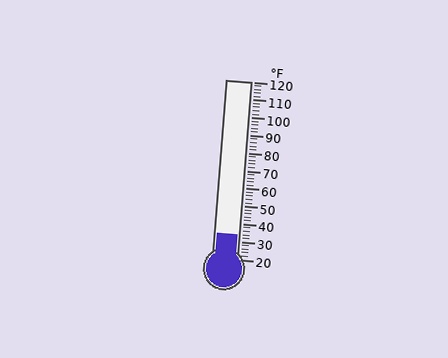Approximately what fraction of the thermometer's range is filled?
The thermometer is filled to approximately 15% of its range.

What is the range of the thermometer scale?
The thermometer scale ranges from 20°F to 120°F.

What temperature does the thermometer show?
The thermometer shows approximately 34°F.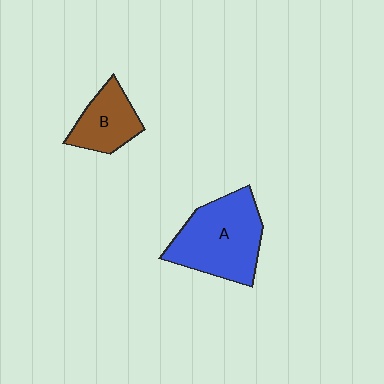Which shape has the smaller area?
Shape B (brown).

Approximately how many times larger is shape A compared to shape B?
Approximately 1.9 times.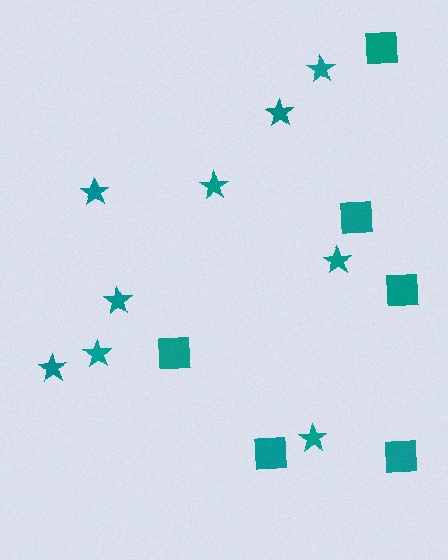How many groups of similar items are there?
There are 2 groups: one group of stars (9) and one group of squares (6).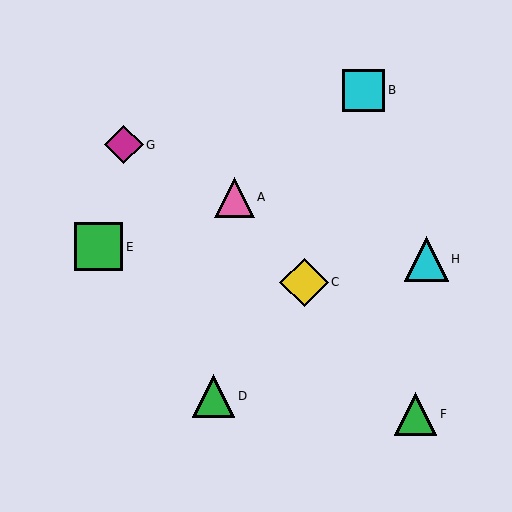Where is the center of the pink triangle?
The center of the pink triangle is at (235, 197).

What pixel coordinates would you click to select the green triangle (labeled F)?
Click at (415, 414) to select the green triangle F.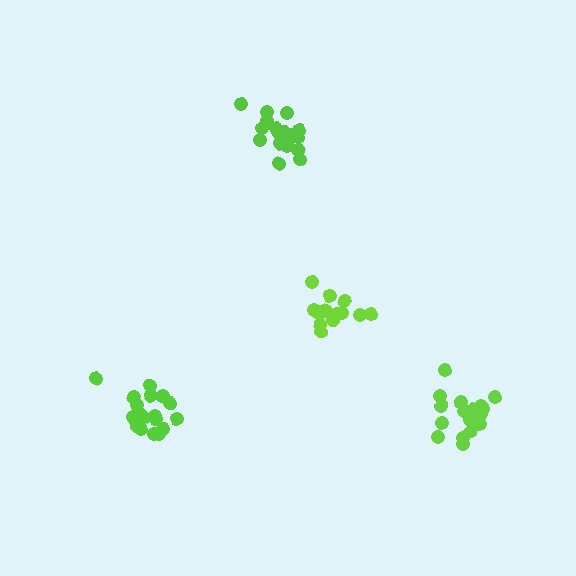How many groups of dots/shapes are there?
There are 4 groups.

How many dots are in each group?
Group 1: 14 dots, Group 2: 18 dots, Group 3: 17 dots, Group 4: 19 dots (68 total).